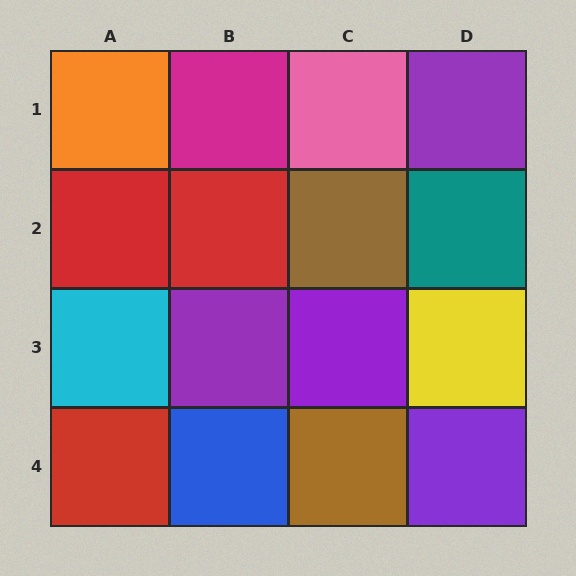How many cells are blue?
1 cell is blue.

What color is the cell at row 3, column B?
Purple.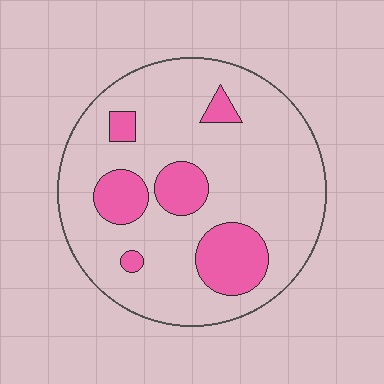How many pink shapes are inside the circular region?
6.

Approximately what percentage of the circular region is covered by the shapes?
Approximately 20%.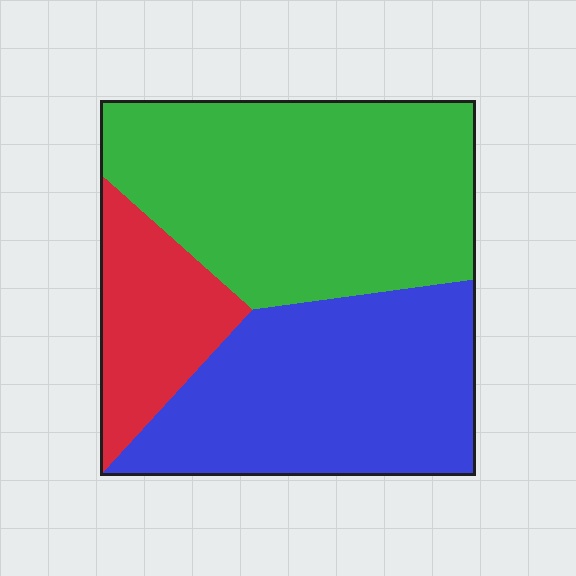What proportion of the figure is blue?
Blue takes up about three eighths (3/8) of the figure.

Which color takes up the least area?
Red, at roughly 15%.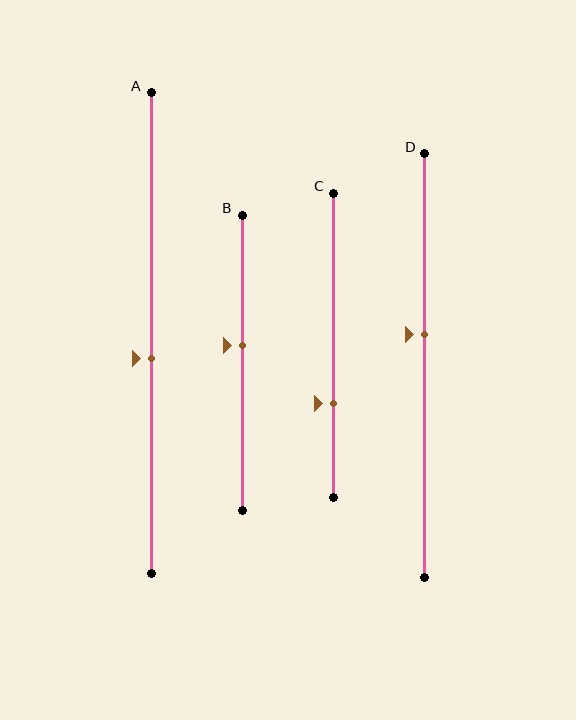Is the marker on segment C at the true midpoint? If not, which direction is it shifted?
No, the marker on segment C is shifted downward by about 19% of the segment length.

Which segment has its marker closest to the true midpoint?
Segment A has its marker closest to the true midpoint.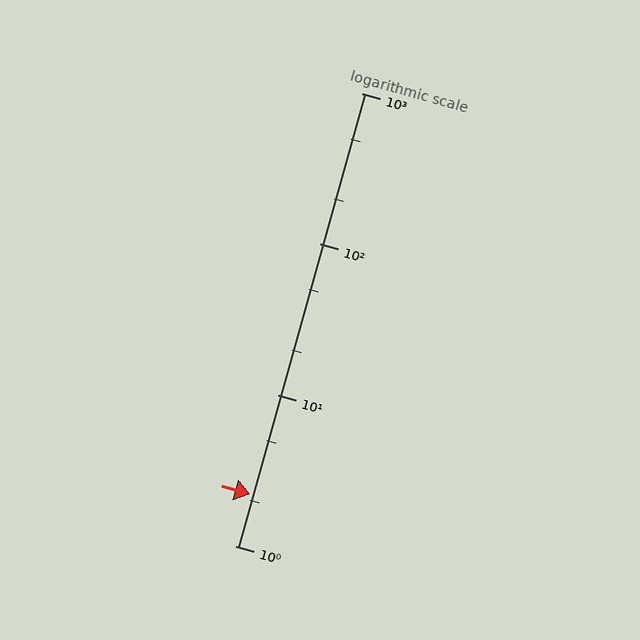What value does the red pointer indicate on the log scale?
The pointer indicates approximately 2.2.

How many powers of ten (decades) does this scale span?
The scale spans 3 decades, from 1 to 1000.